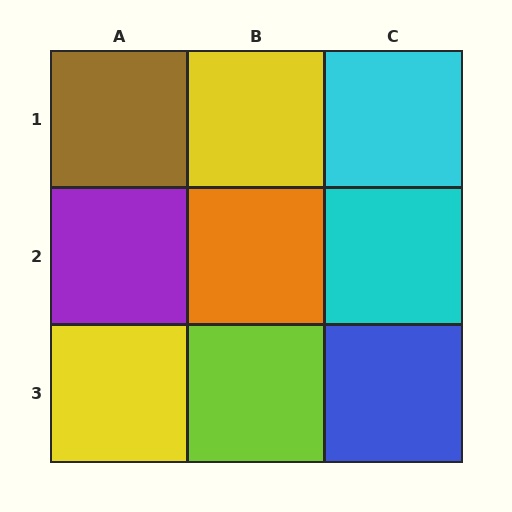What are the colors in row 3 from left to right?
Yellow, lime, blue.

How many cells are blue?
1 cell is blue.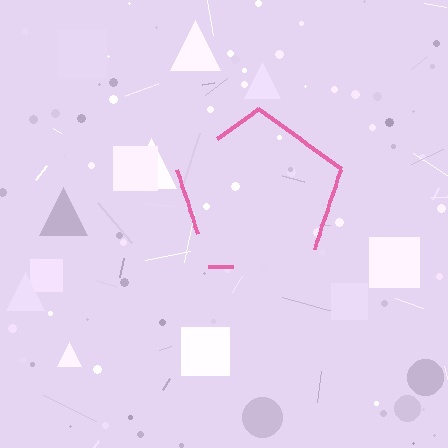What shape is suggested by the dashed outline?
The dashed outline suggests a pentagon.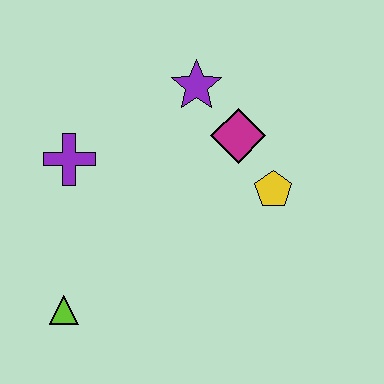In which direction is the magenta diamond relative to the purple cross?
The magenta diamond is to the right of the purple cross.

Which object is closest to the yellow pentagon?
The magenta diamond is closest to the yellow pentagon.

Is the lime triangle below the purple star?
Yes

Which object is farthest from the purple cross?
The yellow pentagon is farthest from the purple cross.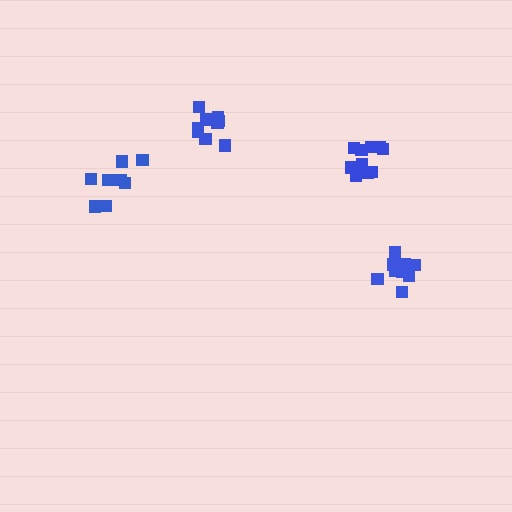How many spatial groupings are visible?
There are 4 spatial groupings.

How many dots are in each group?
Group 1: 8 dots, Group 2: 10 dots, Group 3: 10 dots, Group 4: 11 dots (39 total).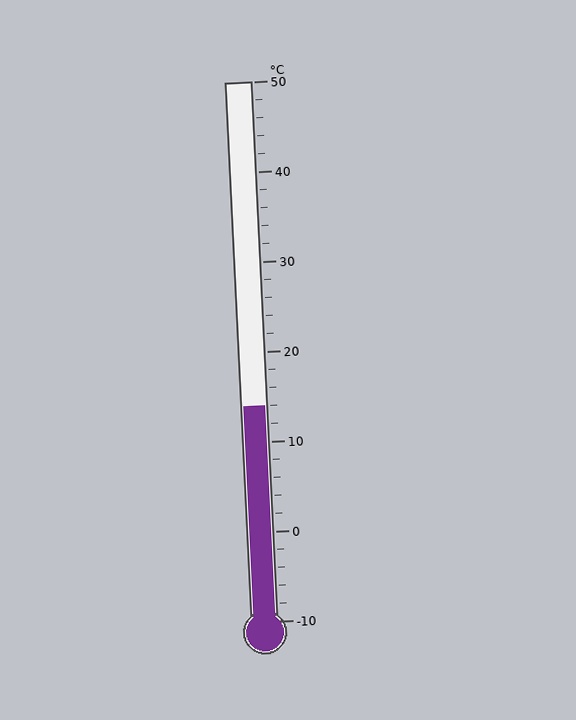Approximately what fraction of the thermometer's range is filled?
The thermometer is filled to approximately 40% of its range.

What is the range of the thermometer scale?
The thermometer scale ranges from -10°C to 50°C.